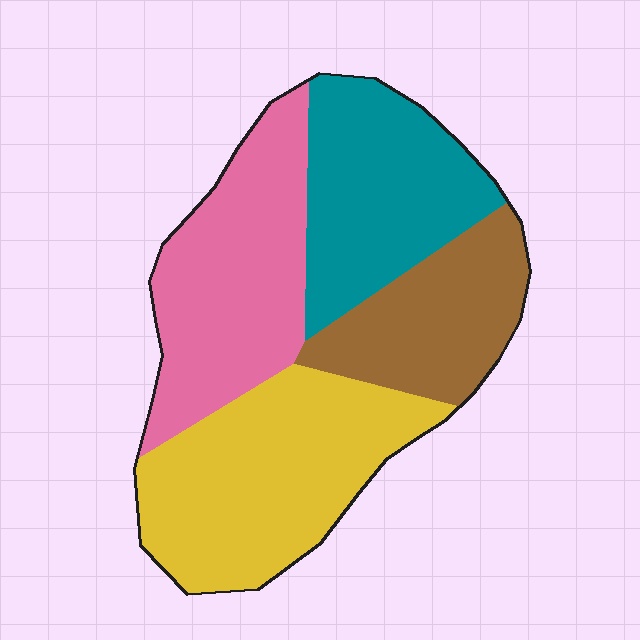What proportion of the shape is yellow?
Yellow covers 31% of the shape.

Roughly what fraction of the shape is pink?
Pink covers 27% of the shape.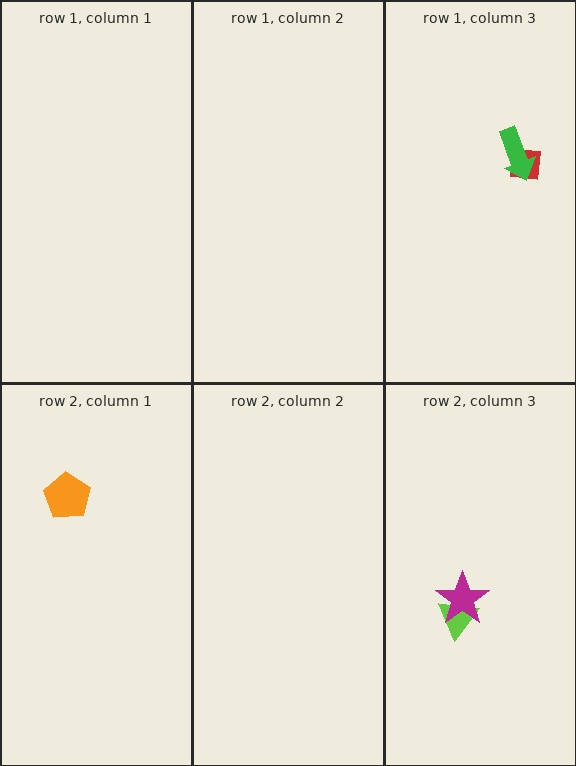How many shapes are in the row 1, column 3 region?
2.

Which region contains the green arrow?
The row 1, column 3 region.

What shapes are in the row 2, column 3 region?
The lime triangle, the magenta star.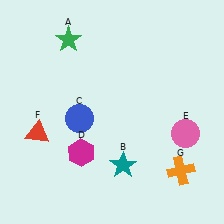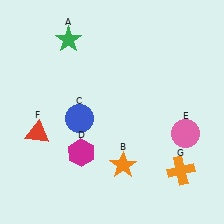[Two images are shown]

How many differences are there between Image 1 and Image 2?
There is 1 difference between the two images.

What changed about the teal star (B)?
In Image 1, B is teal. In Image 2, it changed to orange.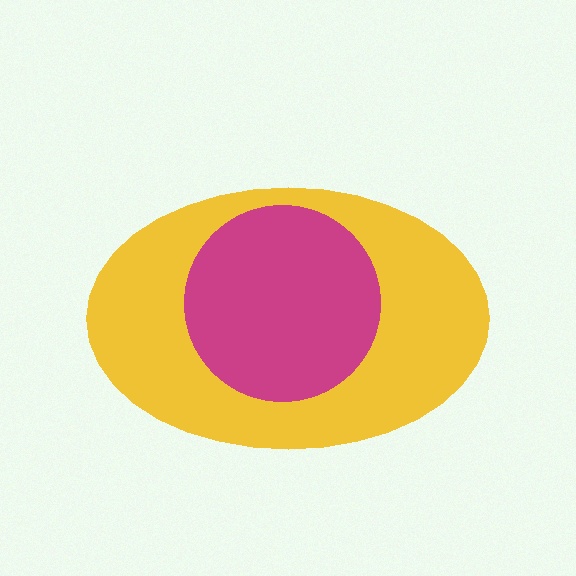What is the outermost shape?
The yellow ellipse.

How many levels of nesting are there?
2.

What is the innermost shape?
The magenta circle.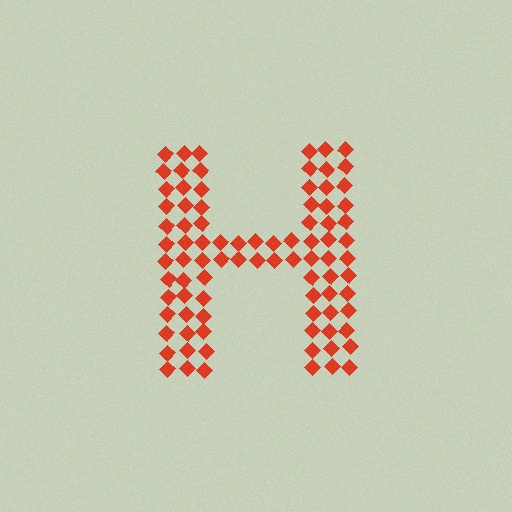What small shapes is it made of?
It is made of small diamonds.